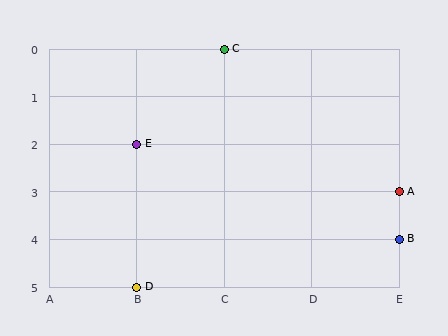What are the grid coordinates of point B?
Point B is at grid coordinates (E, 4).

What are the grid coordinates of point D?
Point D is at grid coordinates (B, 5).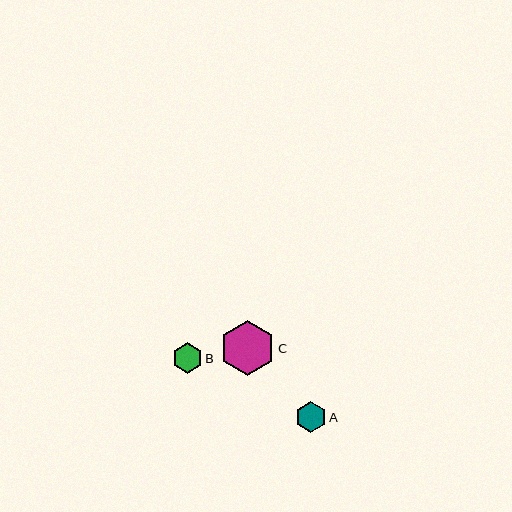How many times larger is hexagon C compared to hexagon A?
Hexagon C is approximately 1.8 times the size of hexagon A.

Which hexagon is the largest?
Hexagon C is the largest with a size of approximately 55 pixels.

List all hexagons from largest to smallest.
From largest to smallest: C, A, B.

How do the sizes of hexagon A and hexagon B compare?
Hexagon A and hexagon B are approximately the same size.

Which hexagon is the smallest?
Hexagon B is the smallest with a size of approximately 30 pixels.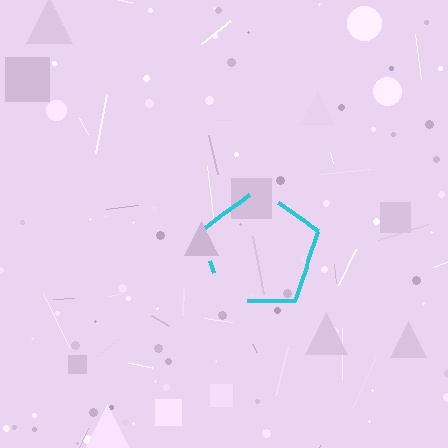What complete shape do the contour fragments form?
The contour fragments form a pentagon.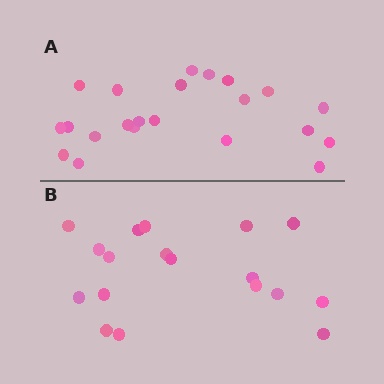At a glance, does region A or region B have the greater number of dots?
Region A (the top region) has more dots.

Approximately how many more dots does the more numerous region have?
Region A has about 4 more dots than region B.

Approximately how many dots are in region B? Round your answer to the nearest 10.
About 20 dots. (The exact count is 18, which rounds to 20.)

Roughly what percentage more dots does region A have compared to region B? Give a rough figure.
About 20% more.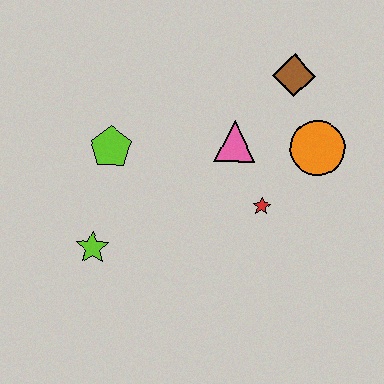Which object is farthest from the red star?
The lime star is farthest from the red star.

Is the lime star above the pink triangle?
No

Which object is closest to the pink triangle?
The red star is closest to the pink triangle.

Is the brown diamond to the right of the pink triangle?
Yes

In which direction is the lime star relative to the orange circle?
The lime star is to the left of the orange circle.